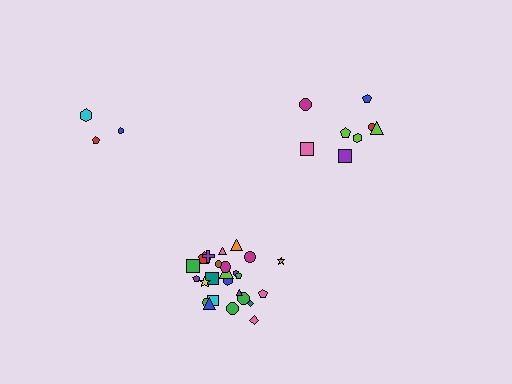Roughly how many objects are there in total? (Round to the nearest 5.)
Roughly 35 objects in total.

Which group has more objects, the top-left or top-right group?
The top-right group.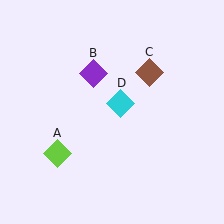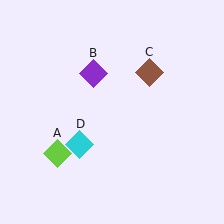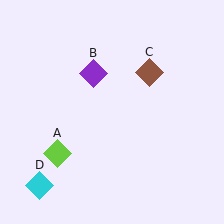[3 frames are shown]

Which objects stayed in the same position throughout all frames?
Lime diamond (object A) and purple diamond (object B) and brown diamond (object C) remained stationary.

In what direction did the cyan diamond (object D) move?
The cyan diamond (object D) moved down and to the left.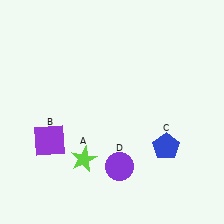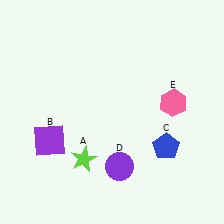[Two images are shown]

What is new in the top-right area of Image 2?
A pink hexagon (E) was added in the top-right area of Image 2.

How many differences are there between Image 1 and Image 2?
There is 1 difference between the two images.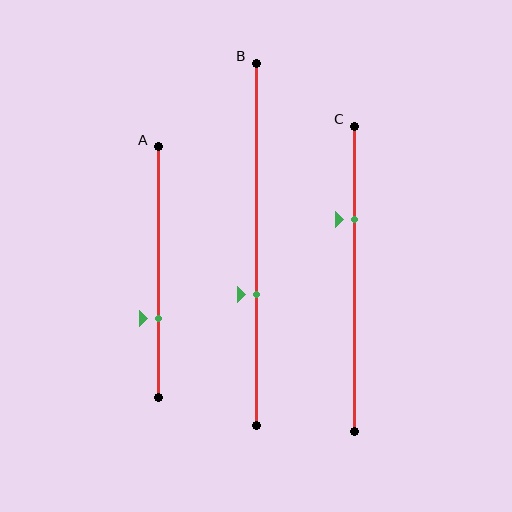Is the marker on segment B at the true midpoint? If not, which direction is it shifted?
No, the marker on segment B is shifted downward by about 14% of the segment length.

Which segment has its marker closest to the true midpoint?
Segment B has its marker closest to the true midpoint.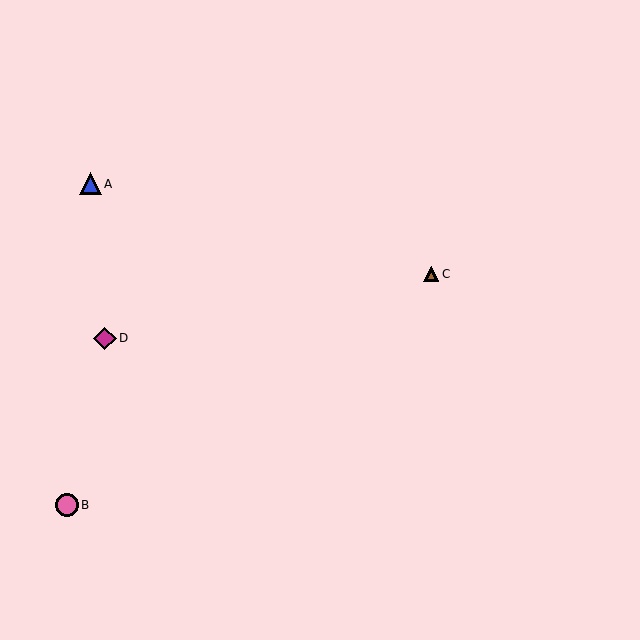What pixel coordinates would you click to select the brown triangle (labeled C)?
Click at (431, 274) to select the brown triangle C.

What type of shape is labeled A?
Shape A is a blue triangle.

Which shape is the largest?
The pink circle (labeled B) is the largest.